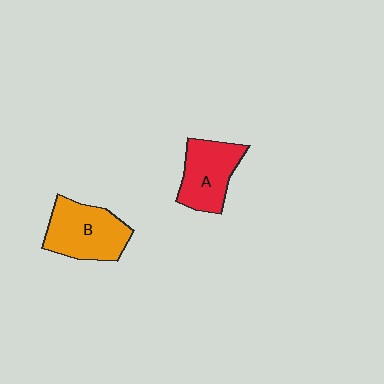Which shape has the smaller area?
Shape A (red).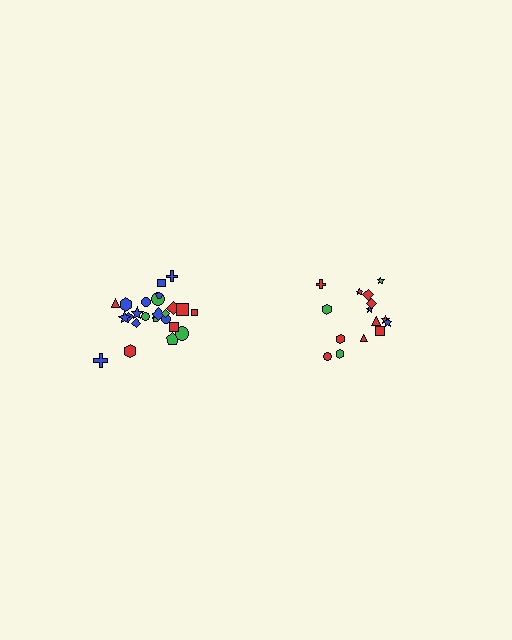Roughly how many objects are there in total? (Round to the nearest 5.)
Roughly 40 objects in total.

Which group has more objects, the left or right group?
The left group.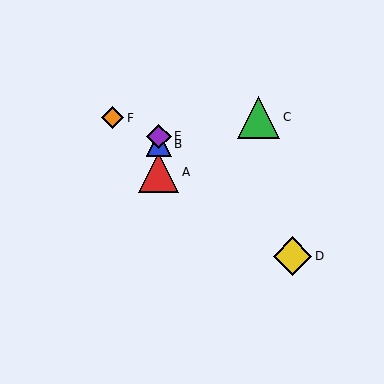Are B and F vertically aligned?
No, B is at x≈159 and F is at x≈112.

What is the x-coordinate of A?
Object A is at x≈159.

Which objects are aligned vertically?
Objects A, B, E are aligned vertically.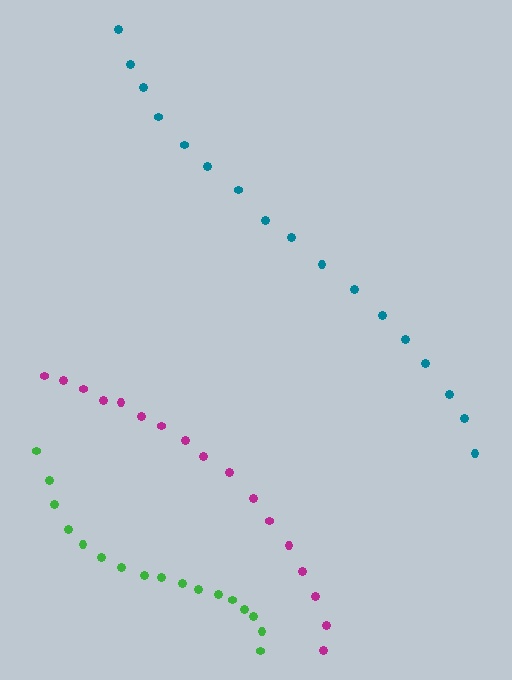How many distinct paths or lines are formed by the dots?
There are 3 distinct paths.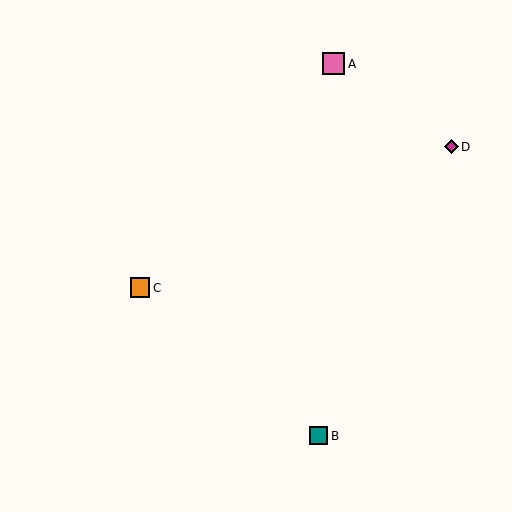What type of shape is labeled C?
Shape C is an orange square.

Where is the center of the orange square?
The center of the orange square is at (140, 288).